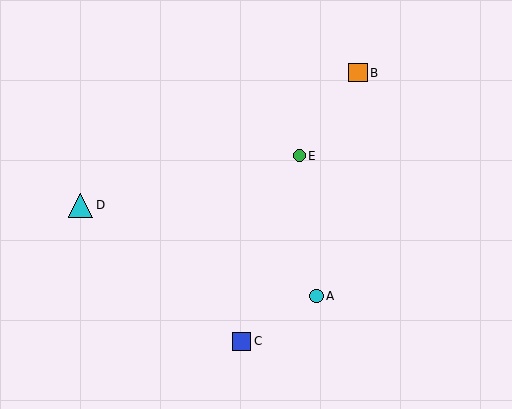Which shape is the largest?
The cyan triangle (labeled D) is the largest.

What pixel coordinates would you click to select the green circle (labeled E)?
Click at (299, 156) to select the green circle E.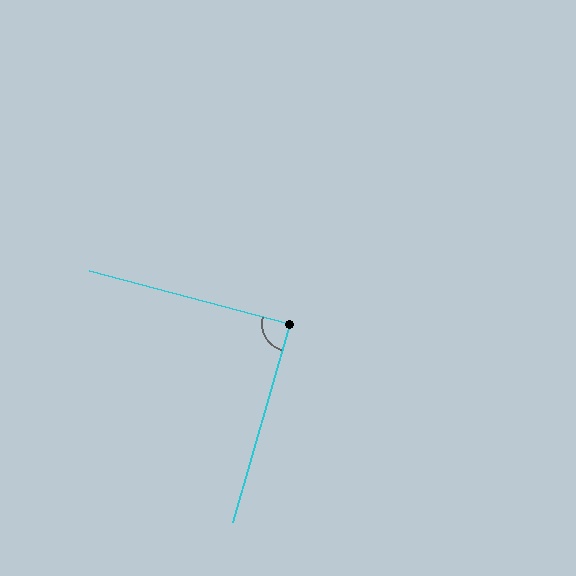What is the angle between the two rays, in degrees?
Approximately 89 degrees.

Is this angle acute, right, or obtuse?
It is approximately a right angle.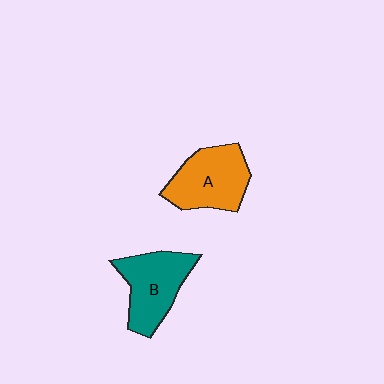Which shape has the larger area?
Shape A (orange).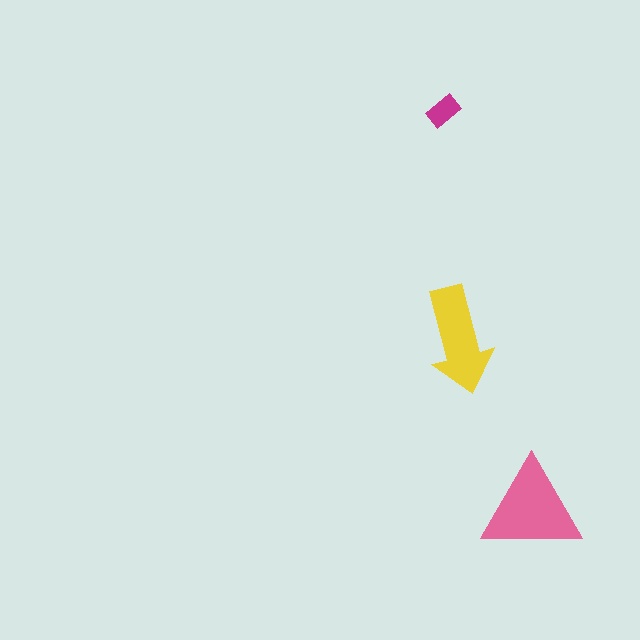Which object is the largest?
The pink triangle.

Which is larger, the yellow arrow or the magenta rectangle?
The yellow arrow.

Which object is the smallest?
The magenta rectangle.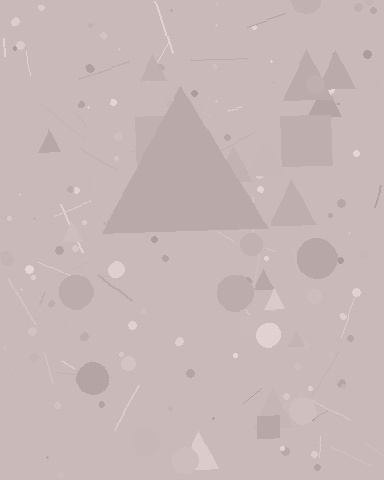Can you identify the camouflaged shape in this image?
The camouflaged shape is a triangle.